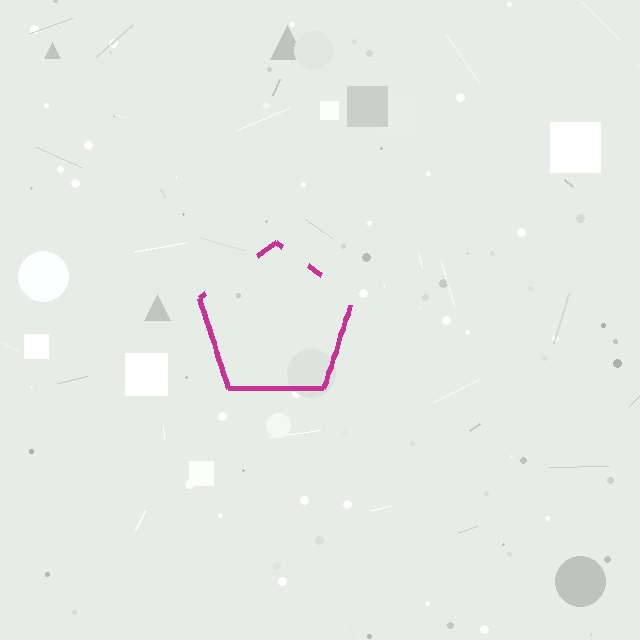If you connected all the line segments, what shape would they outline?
They would outline a pentagon.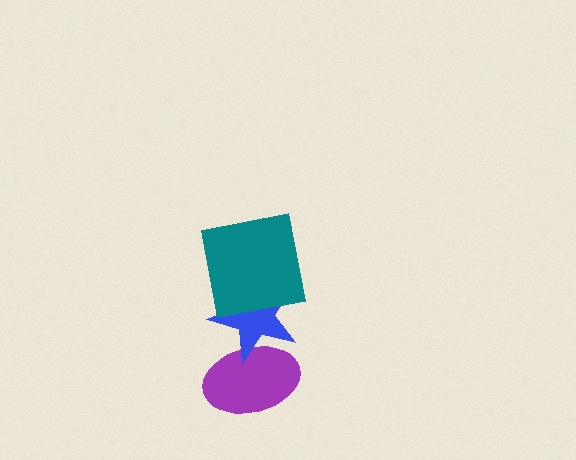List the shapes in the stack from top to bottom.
From top to bottom: the teal square, the blue star, the purple ellipse.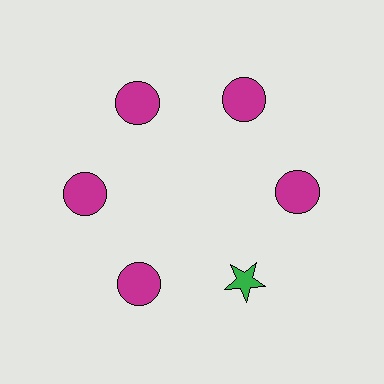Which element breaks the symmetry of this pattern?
The green star at roughly the 5 o'clock position breaks the symmetry. All other shapes are magenta circles.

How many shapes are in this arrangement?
There are 6 shapes arranged in a ring pattern.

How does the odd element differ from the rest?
It differs in both color (green instead of magenta) and shape (star instead of circle).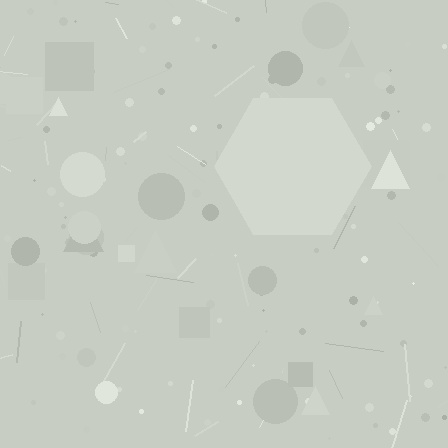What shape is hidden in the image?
A hexagon is hidden in the image.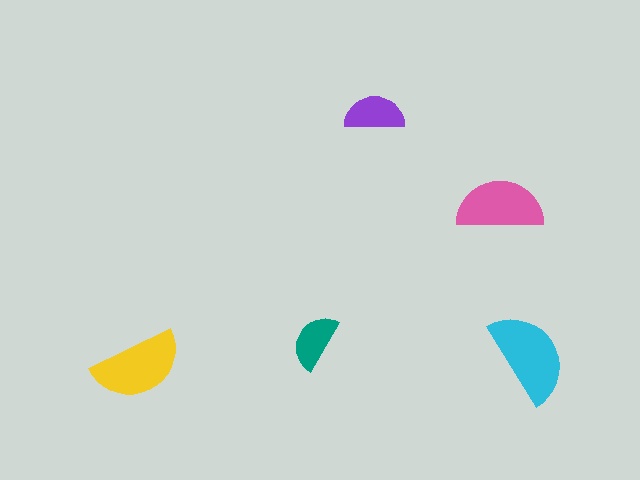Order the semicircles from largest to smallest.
the cyan one, the yellow one, the pink one, the purple one, the teal one.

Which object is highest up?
The purple semicircle is topmost.